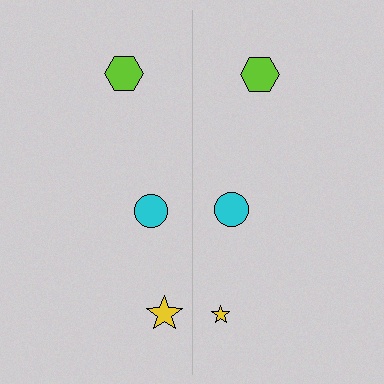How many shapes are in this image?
There are 6 shapes in this image.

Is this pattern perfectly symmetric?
No, the pattern is not perfectly symmetric. The yellow star on the right side has a different size than its mirror counterpart.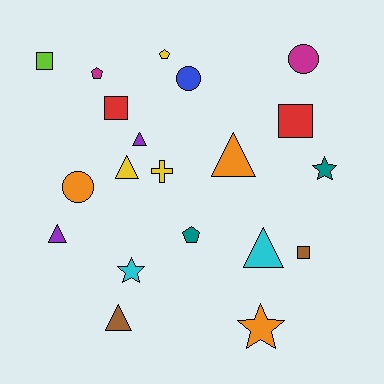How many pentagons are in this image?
There are 3 pentagons.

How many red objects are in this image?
There are 2 red objects.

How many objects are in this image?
There are 20 objects.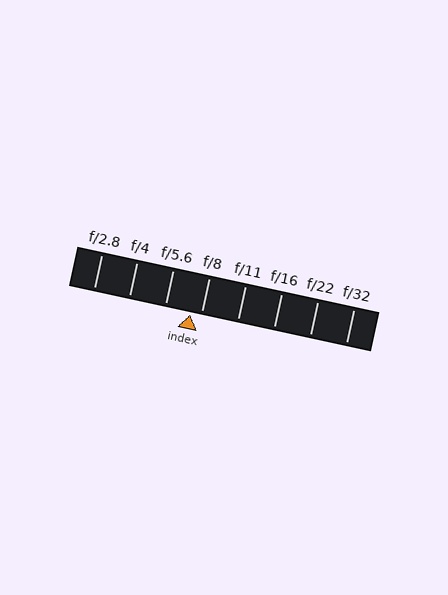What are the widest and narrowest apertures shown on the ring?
The widest aperture shown is f/2.8 and the narrowest is f/32.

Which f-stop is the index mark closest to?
The index mark is closest to f/8.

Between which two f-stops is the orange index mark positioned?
The index mark is between f/5.6 and f/8.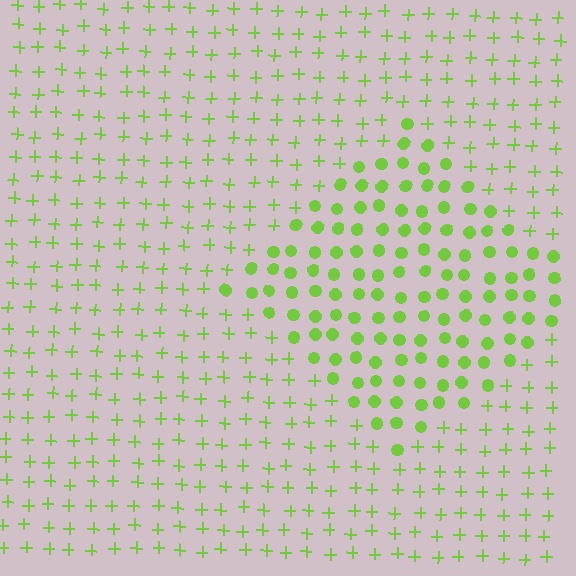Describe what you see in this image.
The image is filled with small lime elements arranged in a uniform grid. A diamond-shaped region contains circles, while the surrounding area contains plus signs. The boundary is defined purely by the change in element shape.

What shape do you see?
I see a diamond.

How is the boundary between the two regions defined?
The boundary is defined by a change in element shape: circles inside vs. plus signs outside. All elements share the same color and spacing.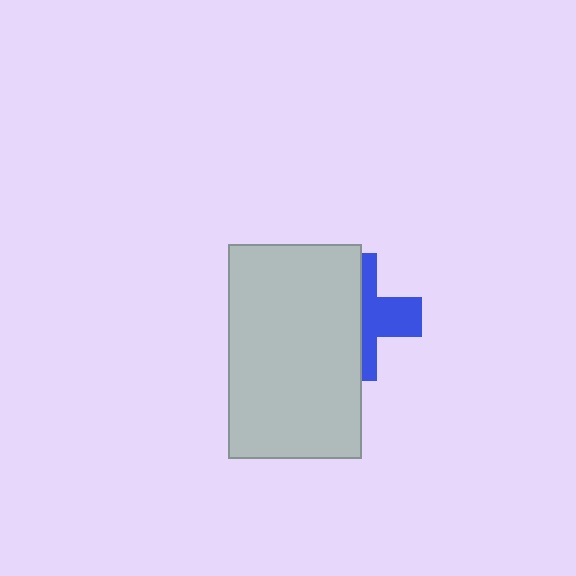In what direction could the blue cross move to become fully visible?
The blue cross could move right. That would shift it out from behind the light gray rectangle entirely.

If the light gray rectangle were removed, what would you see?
You would see the complete blue cross.